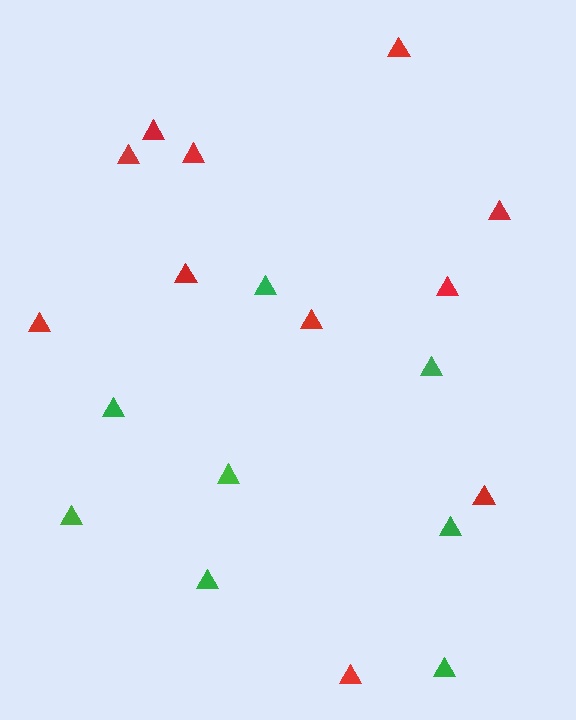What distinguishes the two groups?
There are 2 groups: one group of red triangles (11) and one group of green triangles (8).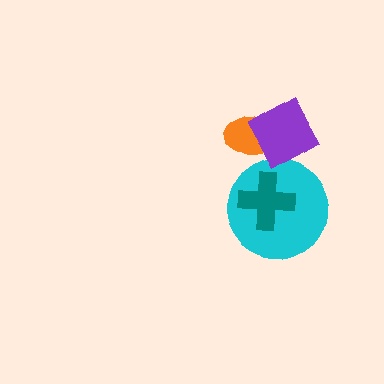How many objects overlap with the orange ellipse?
1 object overlaps with the orange ellipse.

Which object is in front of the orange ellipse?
The purple square is in front of the orange ellipse.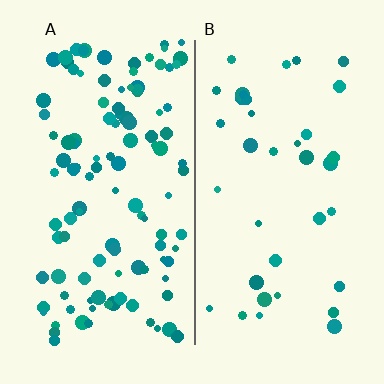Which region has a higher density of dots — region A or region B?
A (the left).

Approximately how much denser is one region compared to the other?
Approximately 3.1× — region A over region B.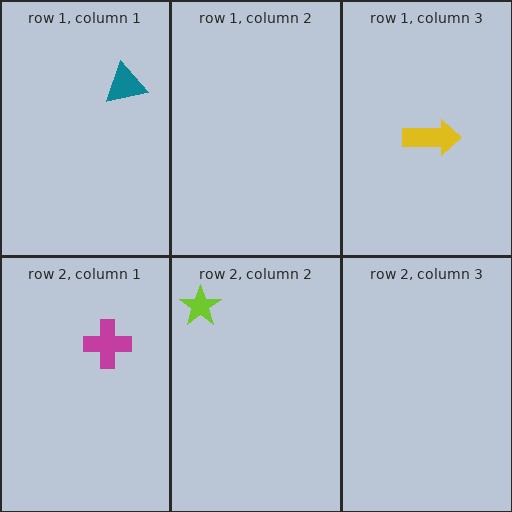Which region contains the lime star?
The row 2, column 2 region.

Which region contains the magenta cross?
The row 2, column 1 region.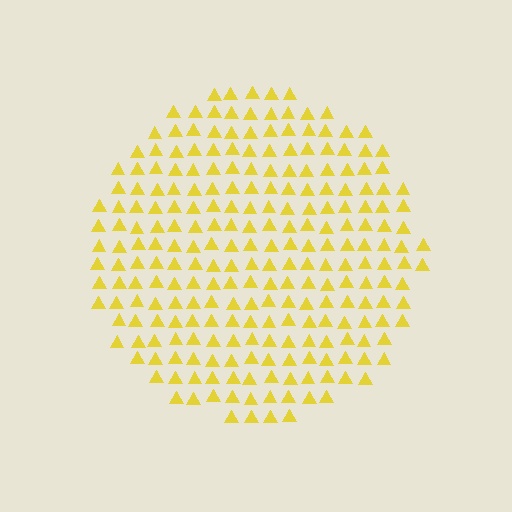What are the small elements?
The small elements are triangles.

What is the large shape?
The large shape is a circle.